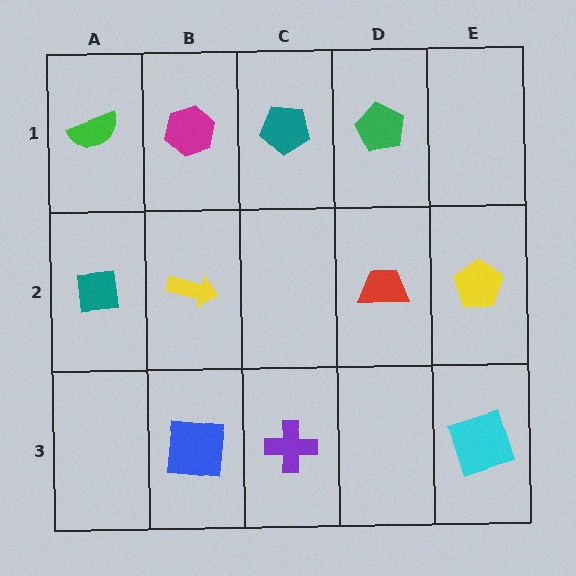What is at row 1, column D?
A green pentagon.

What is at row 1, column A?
A green semicircle.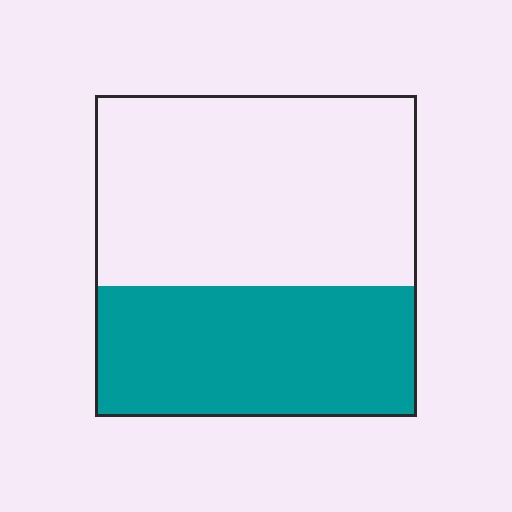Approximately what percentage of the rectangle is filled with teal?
Approximately 40%.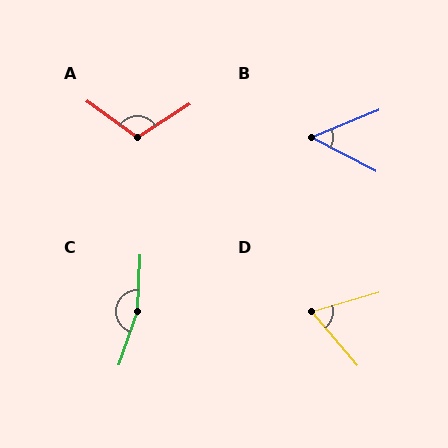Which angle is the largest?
C, at approximately 164 degrees.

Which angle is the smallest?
B, at approximately 50 degrees.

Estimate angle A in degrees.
Approximately 112 degrees.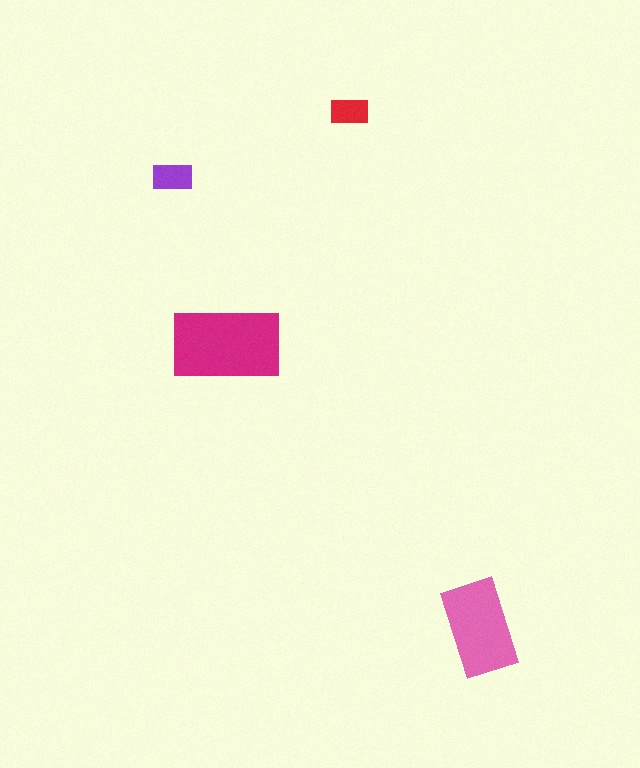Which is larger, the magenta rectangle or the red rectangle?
The magenta one.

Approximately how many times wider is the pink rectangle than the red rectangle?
About 2.5 times wider.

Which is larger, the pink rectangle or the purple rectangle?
The pink one.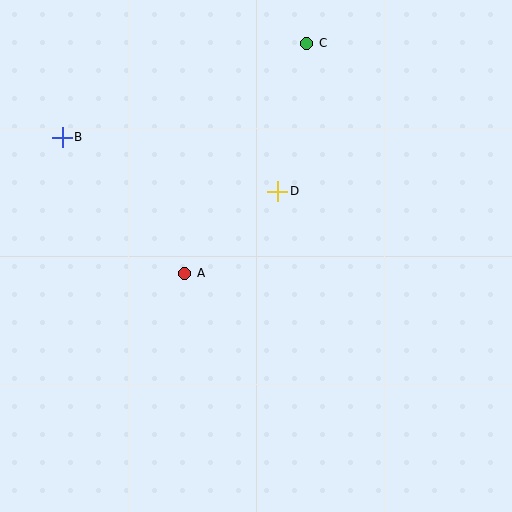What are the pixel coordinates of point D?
Point D is at (278, 191).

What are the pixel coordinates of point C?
Point C is at (307, 43).